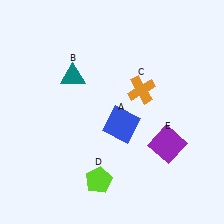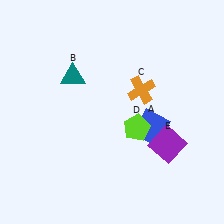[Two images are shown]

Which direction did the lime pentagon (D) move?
The lime pentagon (D) moved up.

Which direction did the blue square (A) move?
The blue square (A) moved right.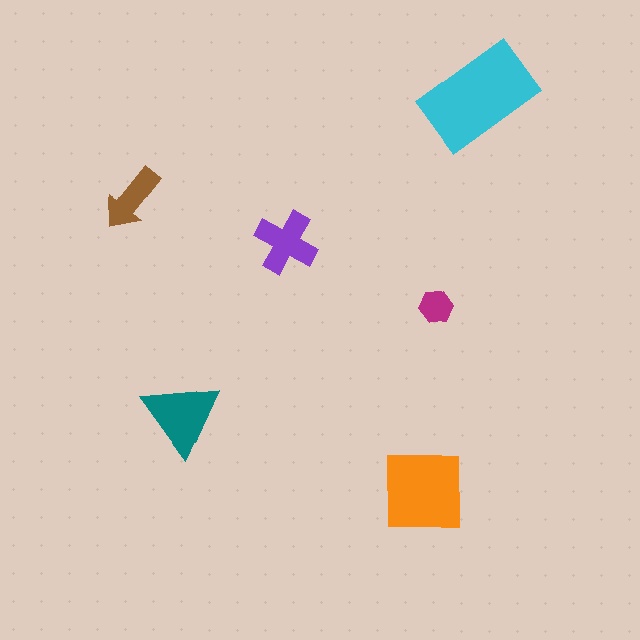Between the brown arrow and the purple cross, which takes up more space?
The purple cross.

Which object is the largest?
The cyan rectangle.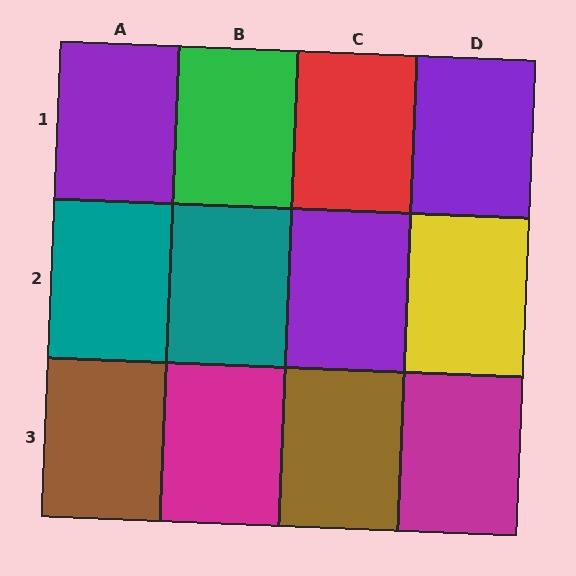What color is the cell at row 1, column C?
Red.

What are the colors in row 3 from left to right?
Brown, magenta, brown, magenta.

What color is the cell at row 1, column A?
Purple.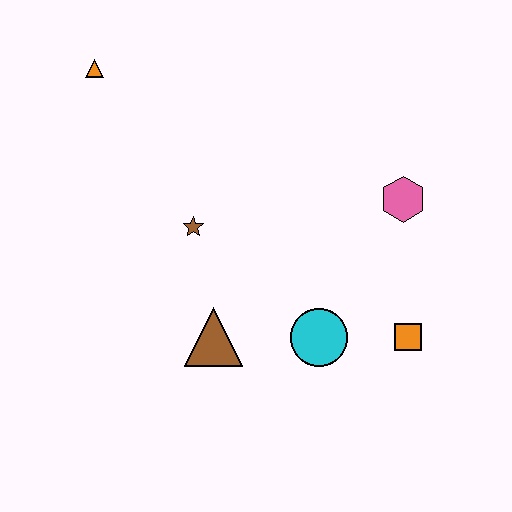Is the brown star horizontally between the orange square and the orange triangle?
Yes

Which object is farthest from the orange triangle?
The orange square is farthest from the orange triangle.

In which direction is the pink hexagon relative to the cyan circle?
The pink hexagon is above the cyan circle.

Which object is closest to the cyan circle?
The orange square is closest to the cyan circle.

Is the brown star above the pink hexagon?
No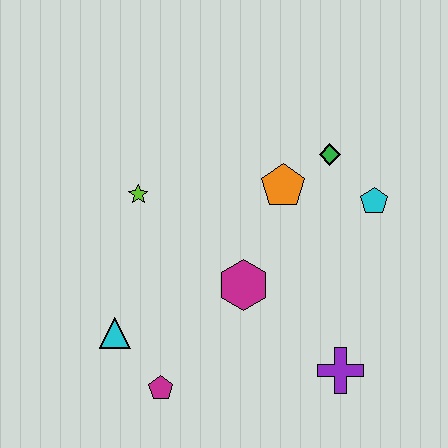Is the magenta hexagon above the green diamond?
No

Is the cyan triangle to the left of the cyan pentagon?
Yes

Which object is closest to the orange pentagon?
The green diamond is closest to the orange pentagon.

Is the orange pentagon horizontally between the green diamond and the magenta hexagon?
Yes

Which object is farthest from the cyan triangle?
The cyan pentagon is farthest from the cyan triangle.